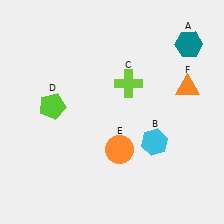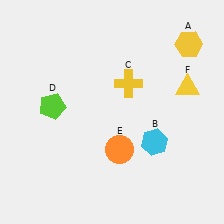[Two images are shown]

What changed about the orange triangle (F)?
In Image 1, F is orange. In Image 2, it changed to yellow.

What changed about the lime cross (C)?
In Image 1, C is lime. In Image 2, it changed to yellow.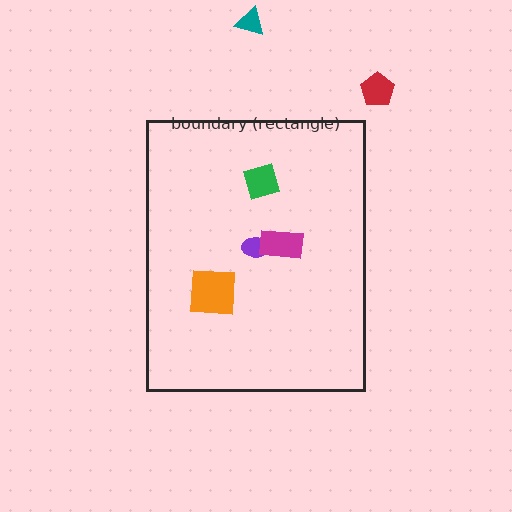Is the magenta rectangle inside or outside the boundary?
Inside.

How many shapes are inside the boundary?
4 inside, 2 outside.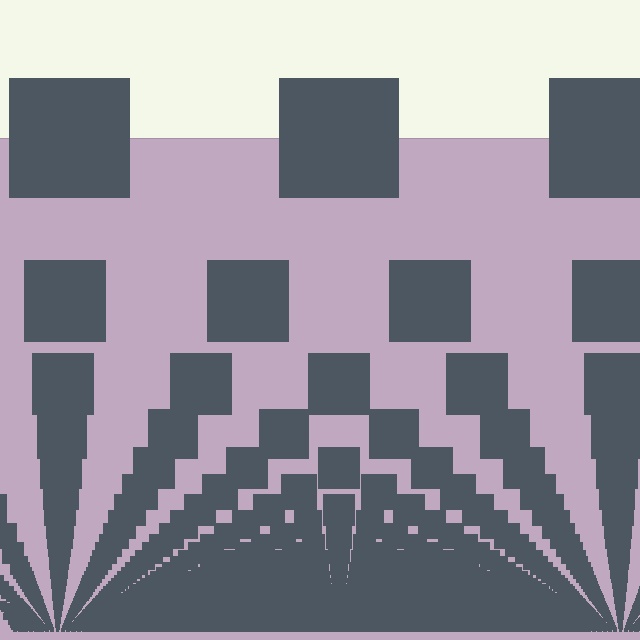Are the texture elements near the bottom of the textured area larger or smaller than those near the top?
Smaller. The gradient is inverted — elements near the bottom are smaller and denser.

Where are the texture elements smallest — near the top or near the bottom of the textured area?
Near the bottom.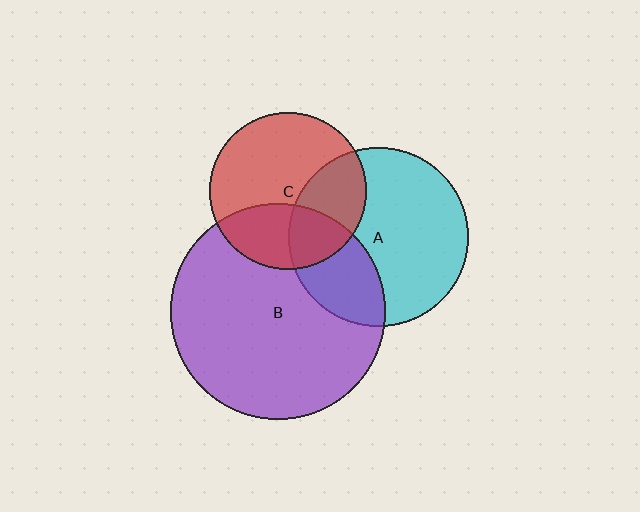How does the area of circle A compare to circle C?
Approximately 1.3 times.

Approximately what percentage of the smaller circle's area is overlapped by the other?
Approximately 30%.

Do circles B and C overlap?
Yes.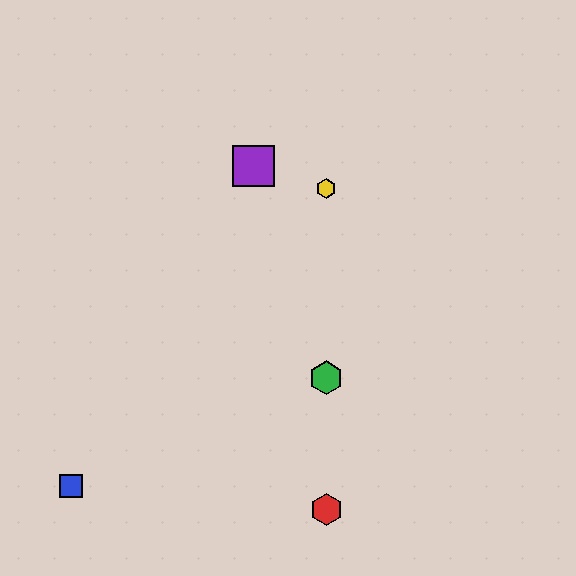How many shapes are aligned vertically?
3 shapes (the red hexagon, the green hexagon, the yellow hexagon) are aligned vertically.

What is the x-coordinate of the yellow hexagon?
The yellow hexagon is at x≈326.